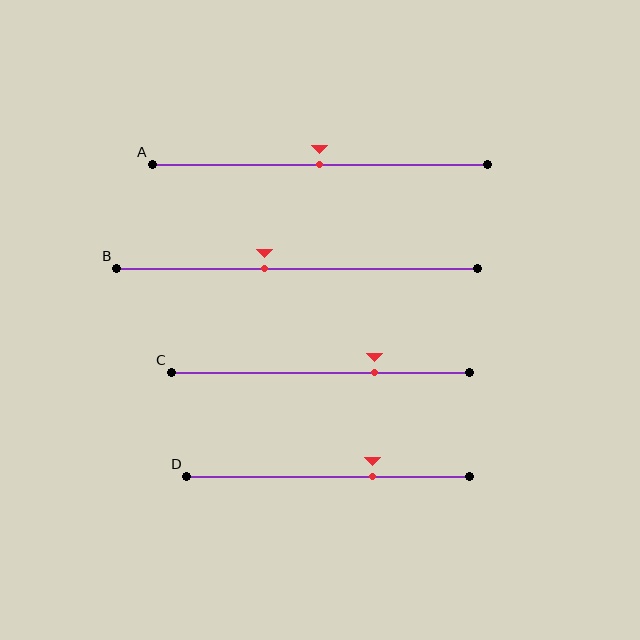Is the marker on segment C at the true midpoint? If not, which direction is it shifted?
No, the marker on segment C is shifted to the right by about 18% of the segment length.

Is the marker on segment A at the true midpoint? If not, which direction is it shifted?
Yes, the marker on segment A is at the true midpoint.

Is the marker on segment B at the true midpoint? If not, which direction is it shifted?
No, the marker on segment B is shifted to the left by about 9% of the segment length.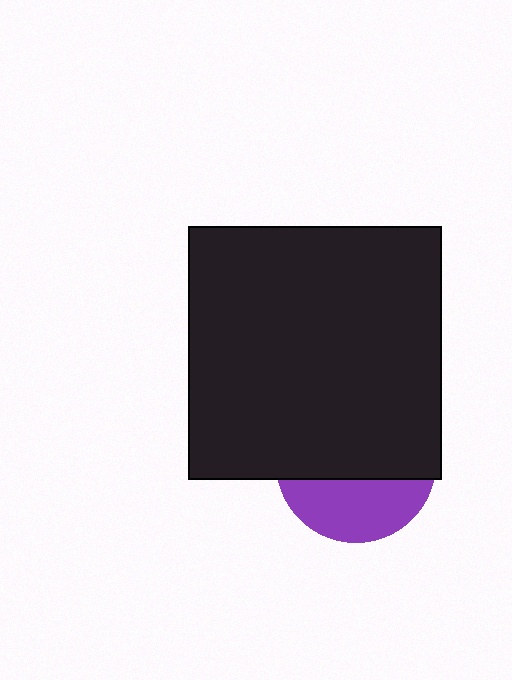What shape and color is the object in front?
The object in front is a black square.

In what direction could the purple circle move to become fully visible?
The purple circle could move down. That would shift it out from behind the black square entirely.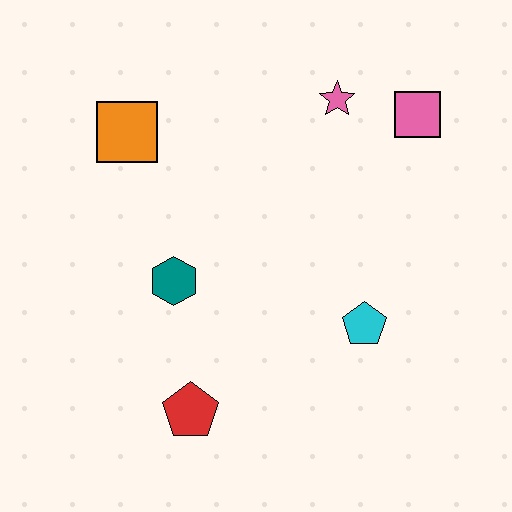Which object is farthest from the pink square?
The red pentagon is farthest from the pink square.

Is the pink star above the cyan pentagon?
Yes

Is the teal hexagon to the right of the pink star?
No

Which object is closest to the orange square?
The teal hexagon is closest to the orange square.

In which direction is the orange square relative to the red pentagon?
The orange square is above the red pentagon.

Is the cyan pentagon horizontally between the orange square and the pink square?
Yes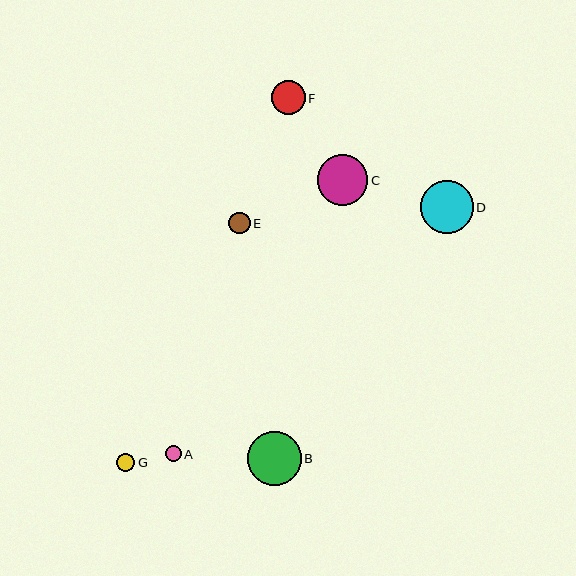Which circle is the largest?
Circle B is the largest with a size of approximately 53 pixels.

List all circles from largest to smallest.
From largest to smallest: B, D, C, F, E, G, A.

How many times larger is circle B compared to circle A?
Circle B is approximately 3.3 times the size of circle A.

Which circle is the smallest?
Circle A is the smallest with a size of approximately 16 pixels.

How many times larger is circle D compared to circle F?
Circle D is approximately 1.6 times the size of circle F.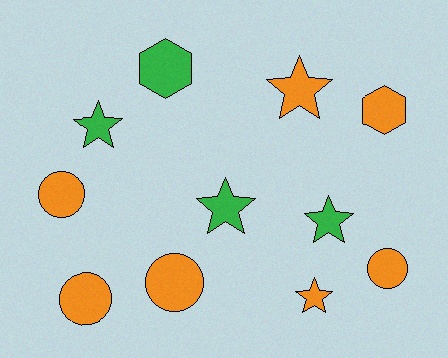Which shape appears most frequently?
Star, with 5 objects.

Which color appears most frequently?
Orange, with 7 objects.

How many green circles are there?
There are no green circles.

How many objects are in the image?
There are 11 objects.